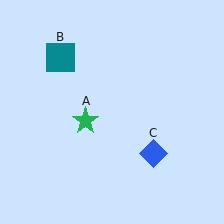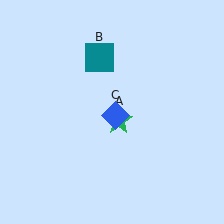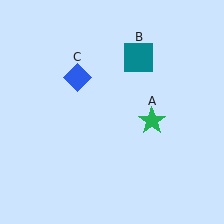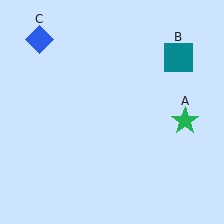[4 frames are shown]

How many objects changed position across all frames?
3 objects changed position: green star (object A), teal square (object B), blue diamond (object C).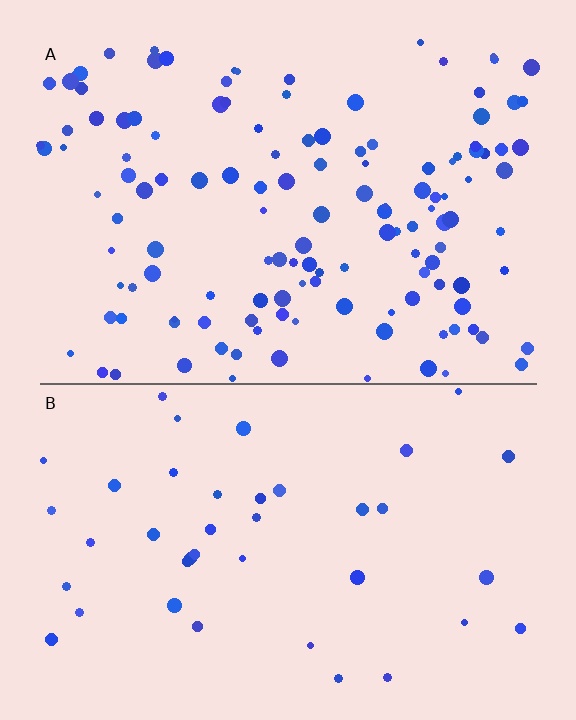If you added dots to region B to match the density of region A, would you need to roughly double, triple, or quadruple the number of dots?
Approximately triple.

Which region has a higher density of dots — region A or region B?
A (the top).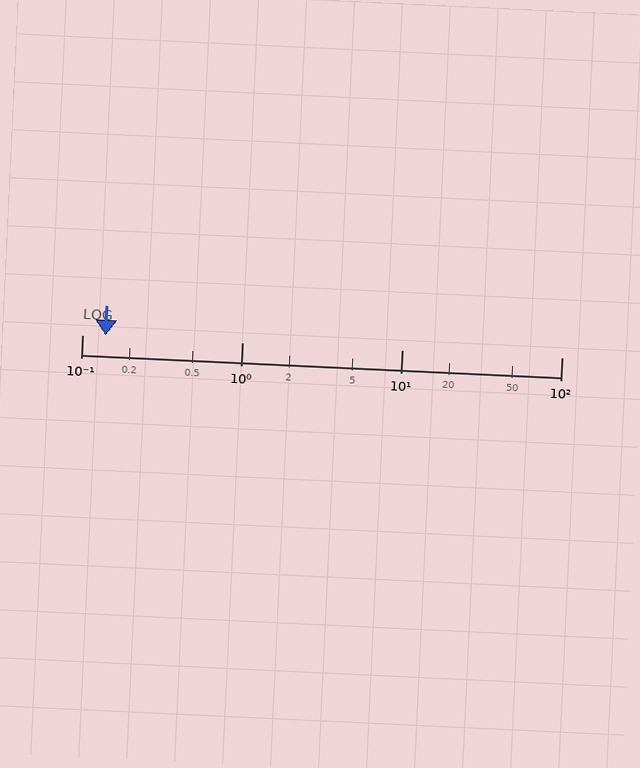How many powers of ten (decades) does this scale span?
The scale spans 3 decades, from 0.1 to 100.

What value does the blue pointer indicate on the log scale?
The pointer indicates approximately 0.14.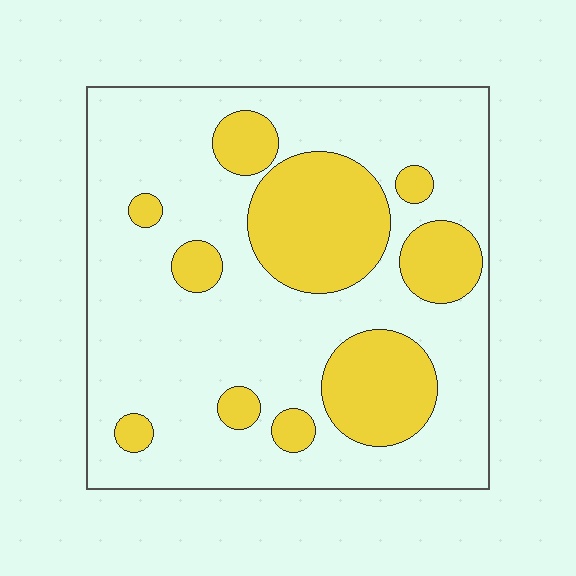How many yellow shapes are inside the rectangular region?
10.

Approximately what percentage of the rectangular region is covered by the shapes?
Approximately 25%.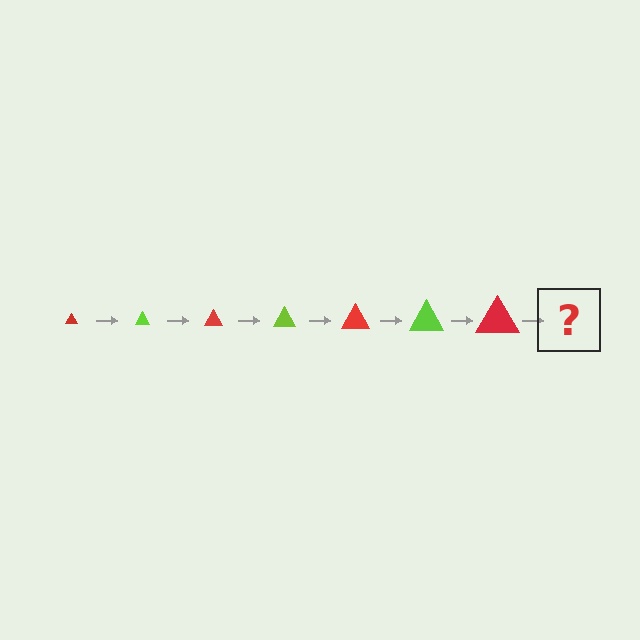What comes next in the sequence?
The next element should be a lime triangle, larger than the previous one.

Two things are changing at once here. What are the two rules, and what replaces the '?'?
The two rules are that the triangle grows larger each step and the color cycles through red and lime. The '?' should be a lime triangle, larger than the previous one.